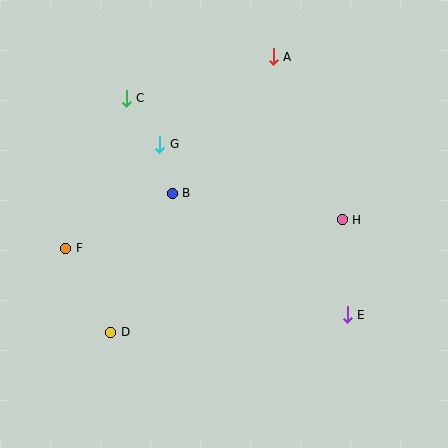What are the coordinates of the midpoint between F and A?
The midpoint between F and A is at (170, 152).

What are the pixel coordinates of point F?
Point F is at (66, 248).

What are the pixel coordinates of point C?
Point C is at (126, 98).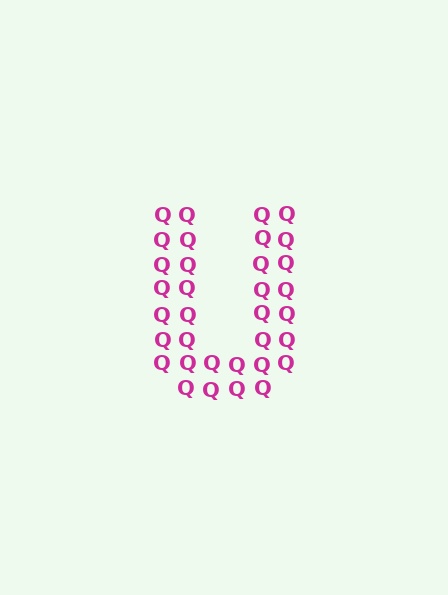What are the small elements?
The small elements are letter Q's.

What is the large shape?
The large shape is the letter U.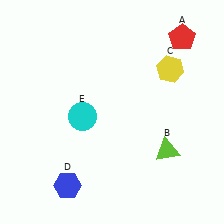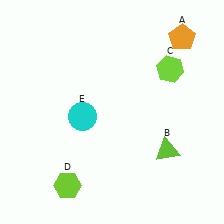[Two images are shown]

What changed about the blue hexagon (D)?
In Image 1, D is blue. In Image 2, it changed to lime.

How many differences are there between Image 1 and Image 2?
There are 3 differences between the two images.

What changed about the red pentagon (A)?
In Image 1, A is red. In Image 2, it changed to orange.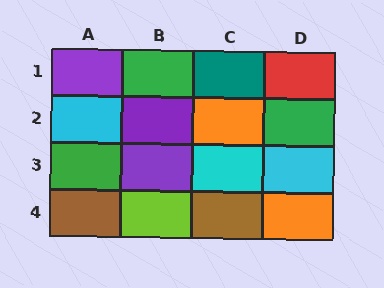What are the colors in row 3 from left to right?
Green, purple, cyan, cyan.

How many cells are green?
3 cells are green.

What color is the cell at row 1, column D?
Red.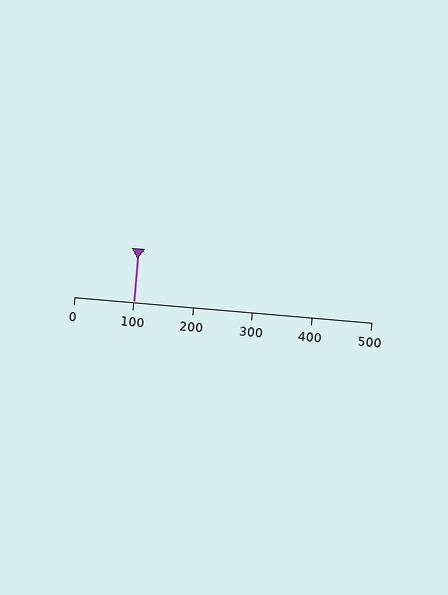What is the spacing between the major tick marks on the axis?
The major ticks are spaced 100 apart.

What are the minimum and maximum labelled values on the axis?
The axis runs from 0 to 500.